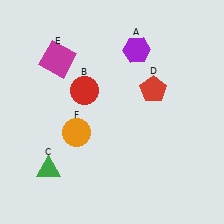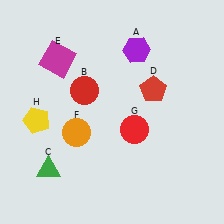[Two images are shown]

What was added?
A red circle (G), a yellow pentagon (H) were added in Image 2.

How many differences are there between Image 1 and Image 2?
There are 2 differences between the two images.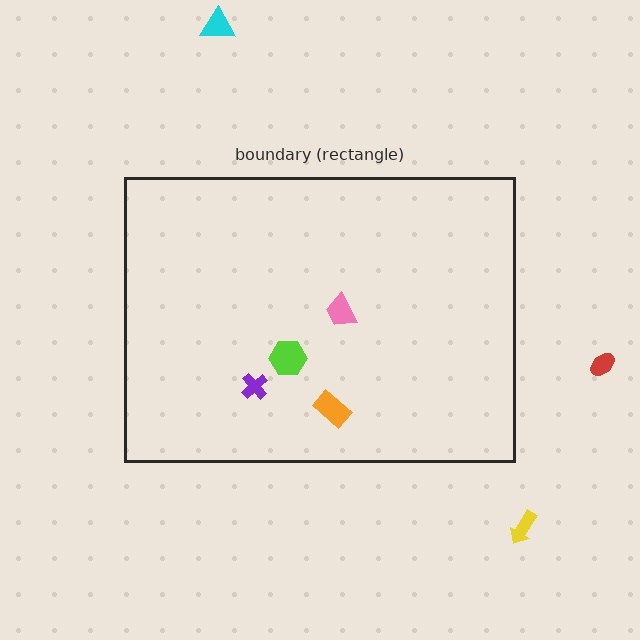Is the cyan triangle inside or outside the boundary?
Outside.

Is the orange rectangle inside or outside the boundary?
Inside.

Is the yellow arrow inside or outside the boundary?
Outside.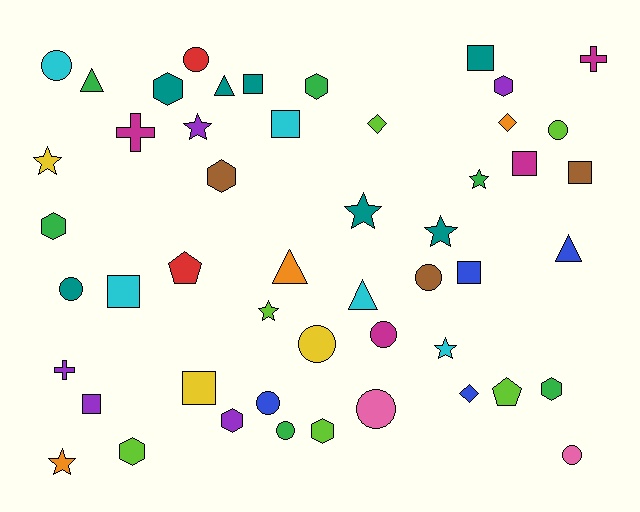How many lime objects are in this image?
There are 6 lime objects.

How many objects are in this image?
There are 50 objects.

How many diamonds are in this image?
There are 3 diamonds.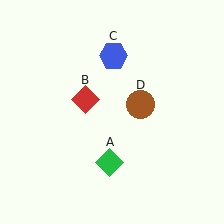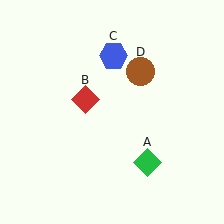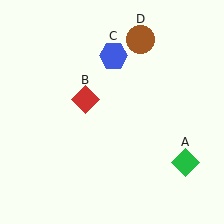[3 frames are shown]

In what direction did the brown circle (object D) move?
The brown circle (object D) moved up.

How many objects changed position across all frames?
2 objects changed position: green diamond (object A), brown circle (object D).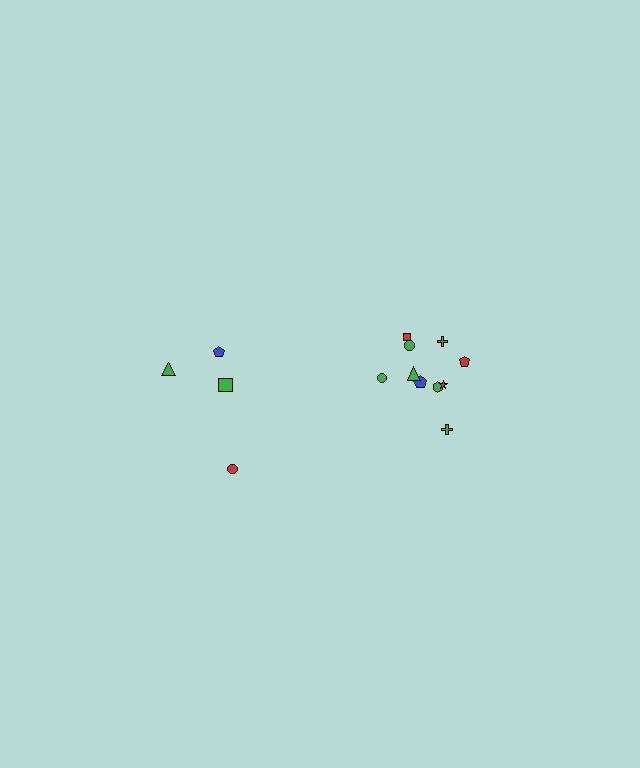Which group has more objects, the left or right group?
The right group.